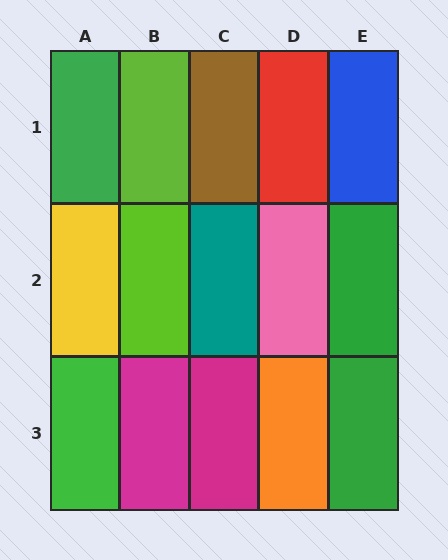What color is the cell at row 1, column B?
Lime.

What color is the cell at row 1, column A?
Green.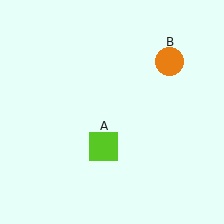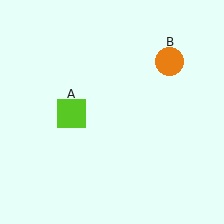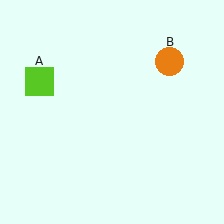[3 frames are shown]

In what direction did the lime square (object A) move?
The lime square (object A) moved up and to the left.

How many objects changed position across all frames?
1 object changed position: lime square (object A).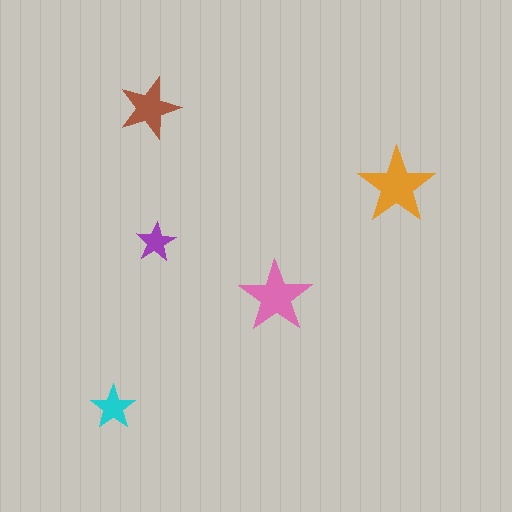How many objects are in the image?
There are 5 objects in the image.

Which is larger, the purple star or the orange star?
The orange one.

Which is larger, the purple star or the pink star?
The pink one.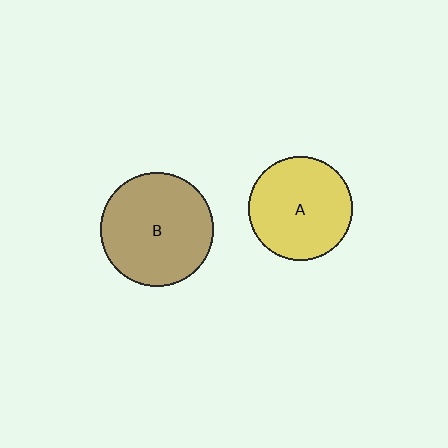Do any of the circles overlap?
No, none of the circles overlap.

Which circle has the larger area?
Circle B (brown).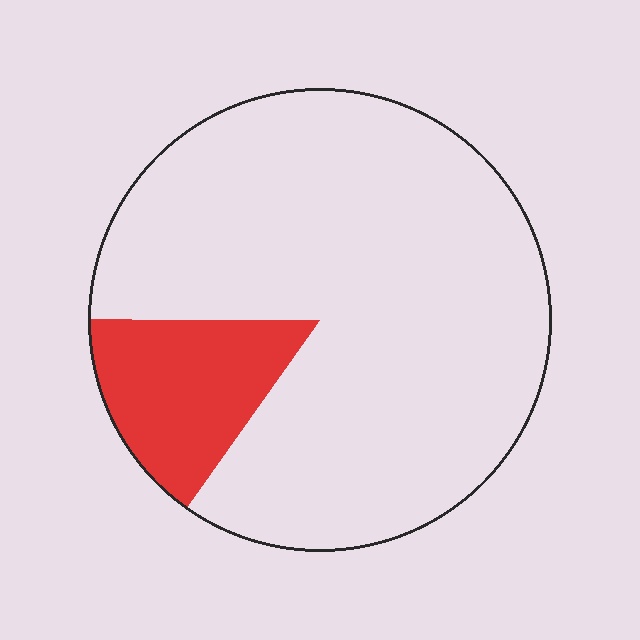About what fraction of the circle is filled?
About one sixth (1/6).